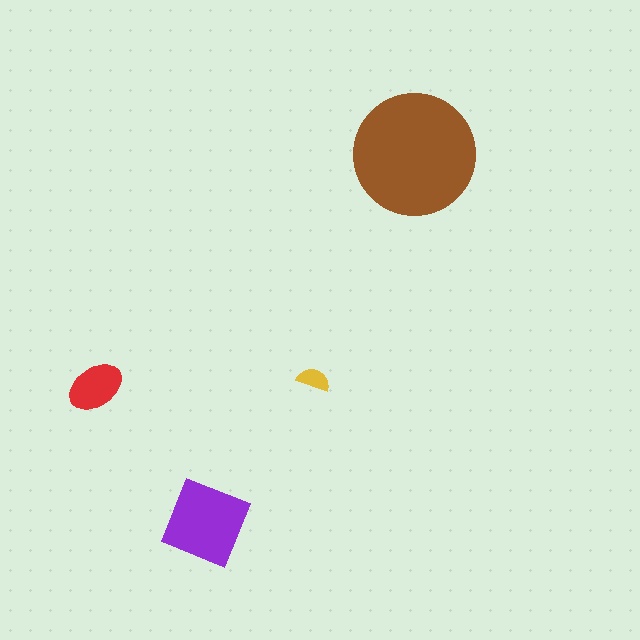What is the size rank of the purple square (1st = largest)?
2nd.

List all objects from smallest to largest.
The yellow semicircle, the red ellipse, the purple square, the brown circle.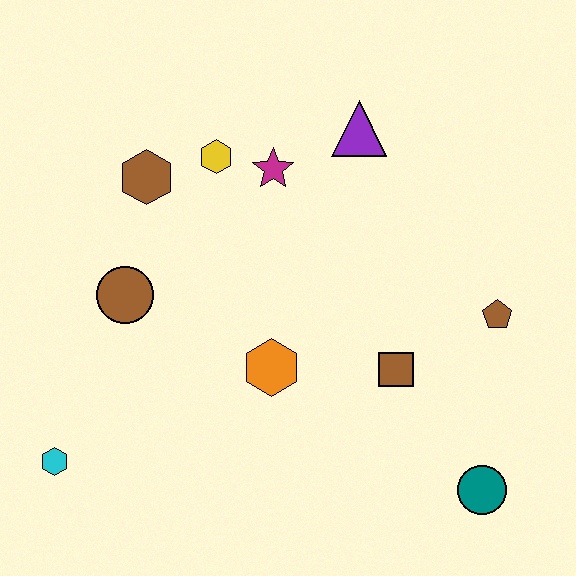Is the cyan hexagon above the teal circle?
Yes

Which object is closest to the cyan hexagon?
The brown circle is closest to the cyan hexagon.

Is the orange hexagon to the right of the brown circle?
Yes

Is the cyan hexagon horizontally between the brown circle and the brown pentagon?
No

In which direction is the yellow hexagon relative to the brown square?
The yellow hexagon is above the brown square.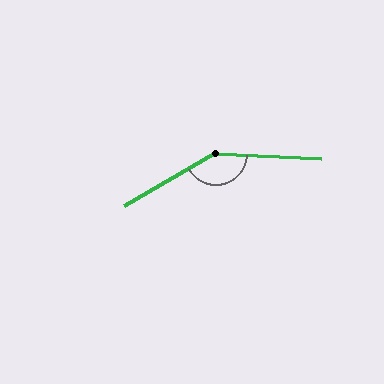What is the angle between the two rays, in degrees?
Approximately 147 degrees.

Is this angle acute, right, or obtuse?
It is obtuse.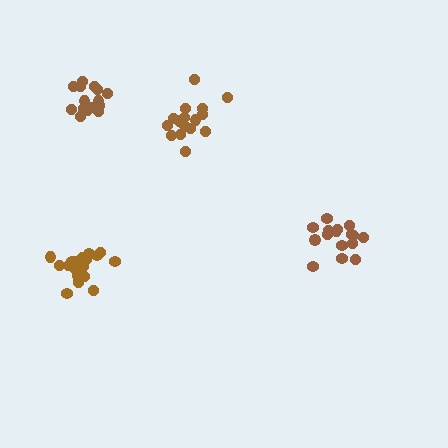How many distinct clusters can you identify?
There are 4 distinct clusters.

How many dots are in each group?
Group 1: 16 dots, Group 2: 16 dots, Group 3: 19 dots, Group 4: 16 dots (67 total).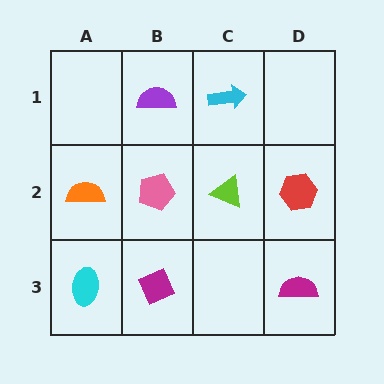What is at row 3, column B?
A magenta diamond.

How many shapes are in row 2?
4 shapes.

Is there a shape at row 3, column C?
No, that cell is empty.